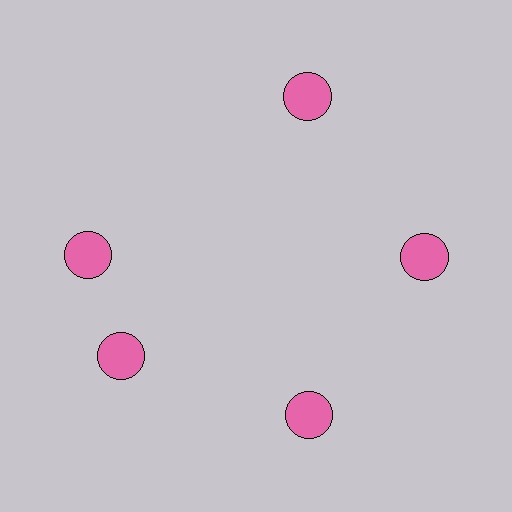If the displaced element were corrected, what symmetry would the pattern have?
It would have 5-fold rotational symmetry — the pattern would map onto itself every 72 degrees.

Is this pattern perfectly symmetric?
No. The 5 pink circles are arranged in a ring, but one element near the 10 o'clock position is rotated out of alignment along the ring, breaking the 5-fold rotational symmetry.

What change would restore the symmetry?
The symmetry would be restored by rotating it back into even spacing with its neighbors so that all 5 circles sit at equal angles and equal distance from the center.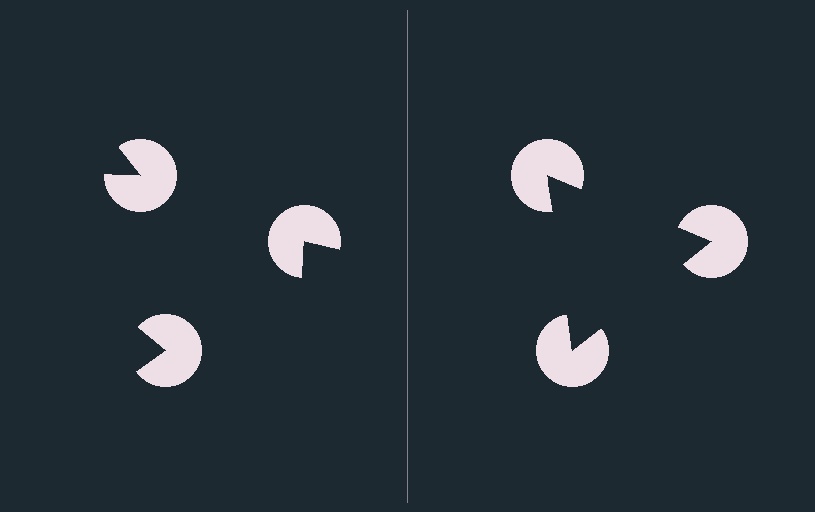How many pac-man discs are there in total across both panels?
6 — 3 on each side.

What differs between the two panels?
The pac-man discs are positioned identically on both sides; only the wedge orientations differ. On the right they align to a triangle; on the left they are misaligned.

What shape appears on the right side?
An illusory triangle.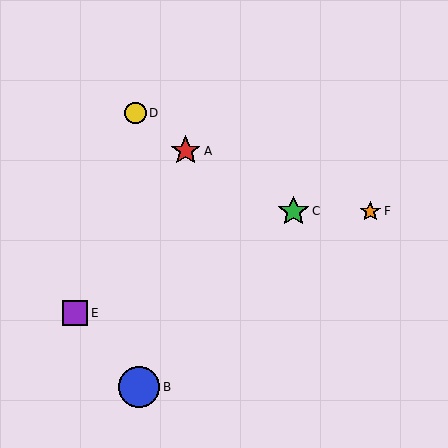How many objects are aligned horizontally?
2 objects (C, F) are aligned horizontally.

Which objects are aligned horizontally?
Objects C, F are aligned horizontally.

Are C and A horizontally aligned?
No, C is at y≈211 and A is at y≈151.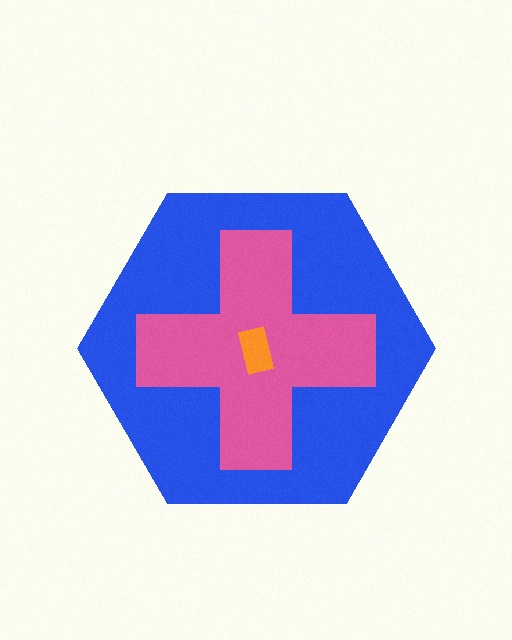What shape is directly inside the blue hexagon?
The pink cross.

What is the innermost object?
The orange rectangle.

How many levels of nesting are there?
3.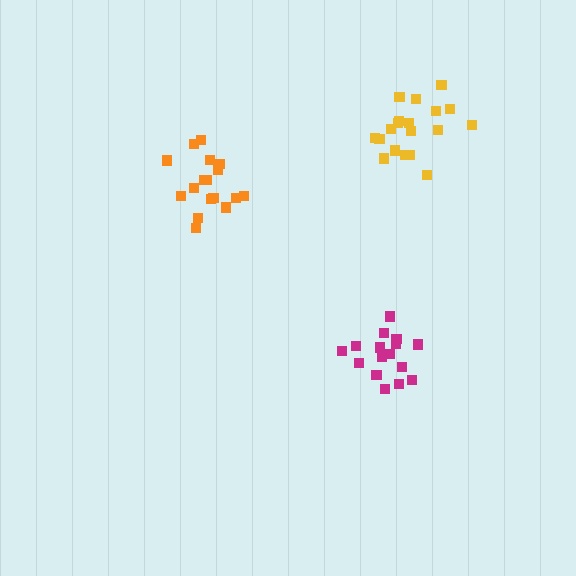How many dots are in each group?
Group 1: 17 dots, Group 2: 17 dots, Group 3: 19 dots (53 total).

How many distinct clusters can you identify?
There are 3 distinct clusters.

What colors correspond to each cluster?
The clusters are colored: orange, magenta, yellow.